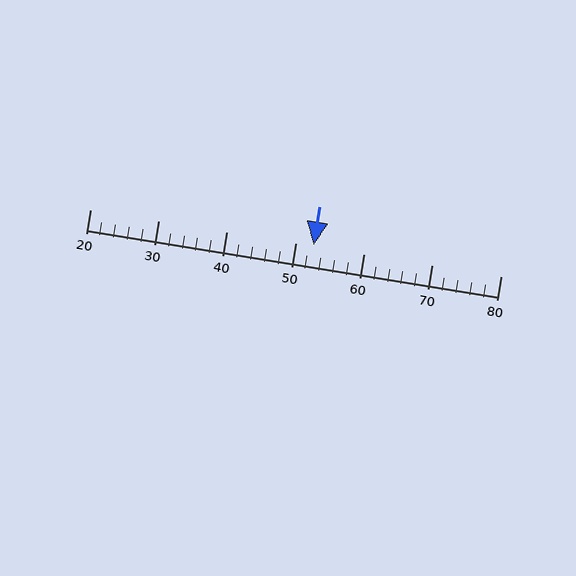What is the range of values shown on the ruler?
The ruler shows values from 20 to 80.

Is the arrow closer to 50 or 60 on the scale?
The arrow is closer to 50.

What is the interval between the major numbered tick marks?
The major tick marks are spaced 10 units apart.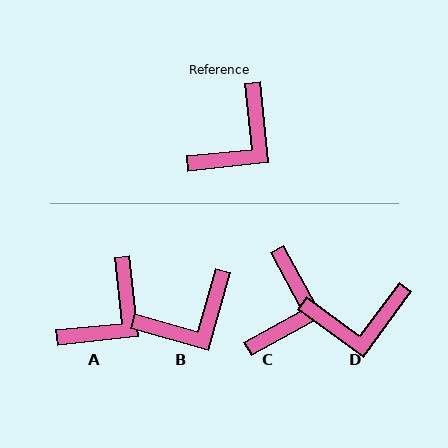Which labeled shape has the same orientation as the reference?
A.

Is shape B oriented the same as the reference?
No, it is off by about 22 degrees.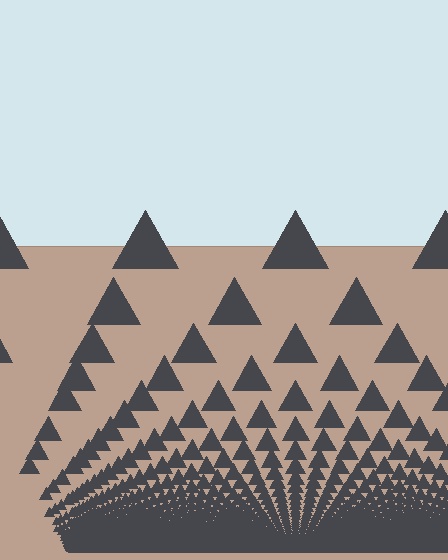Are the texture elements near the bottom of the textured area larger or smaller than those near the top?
Smaller. The gradient is inverted — elements near the bottom are smaller and denser.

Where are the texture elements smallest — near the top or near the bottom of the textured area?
Near the bottom.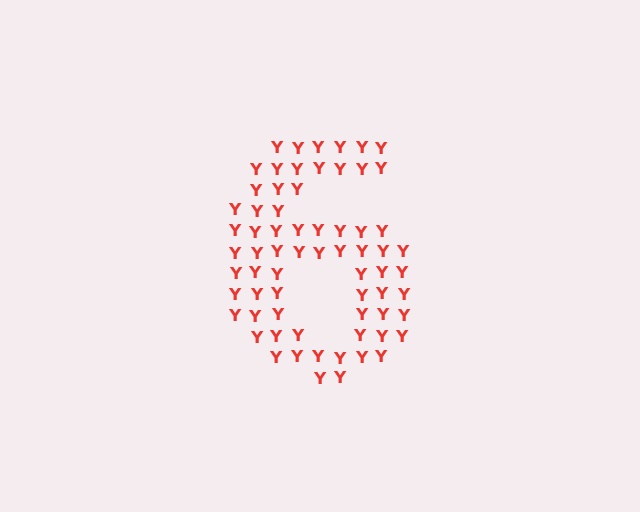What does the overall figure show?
The overall figure shows the digit 6.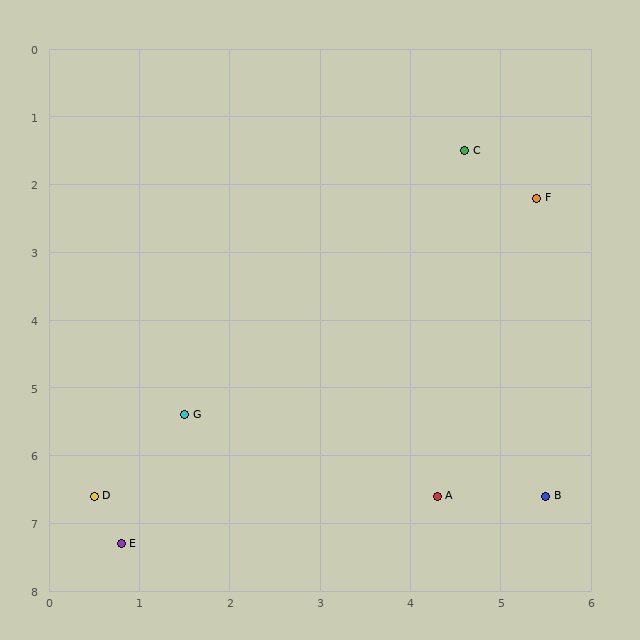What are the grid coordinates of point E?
Point E is at approximately (0.8, 7.3).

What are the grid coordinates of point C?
Point C is at approximately (4.6, 1.5).